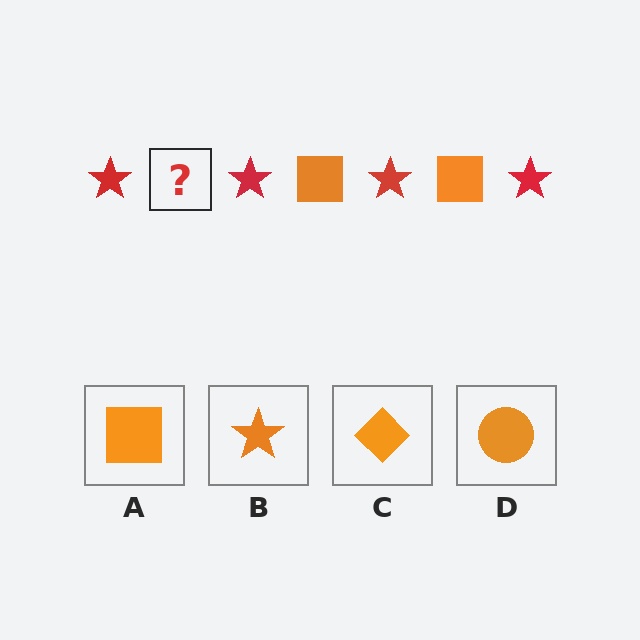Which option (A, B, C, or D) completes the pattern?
A.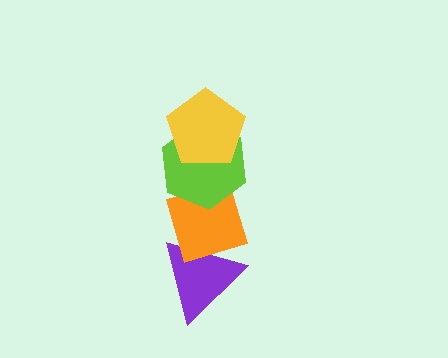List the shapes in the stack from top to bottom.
From top to bottom: the yellow pentagon, the lime hexagon, the orange diamond, the purple triangle.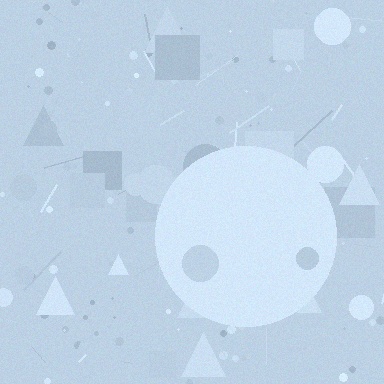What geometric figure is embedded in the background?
A circle is embedded in the background.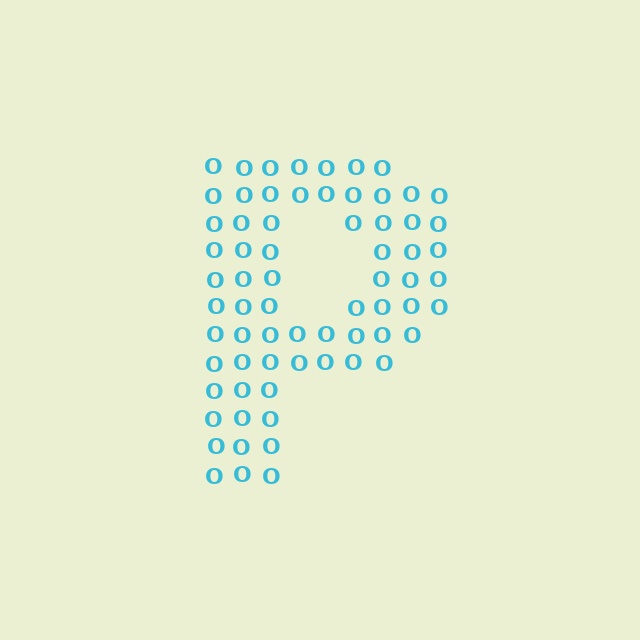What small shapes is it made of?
It is made of small letter O's.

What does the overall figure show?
The overall figure shows the letter P.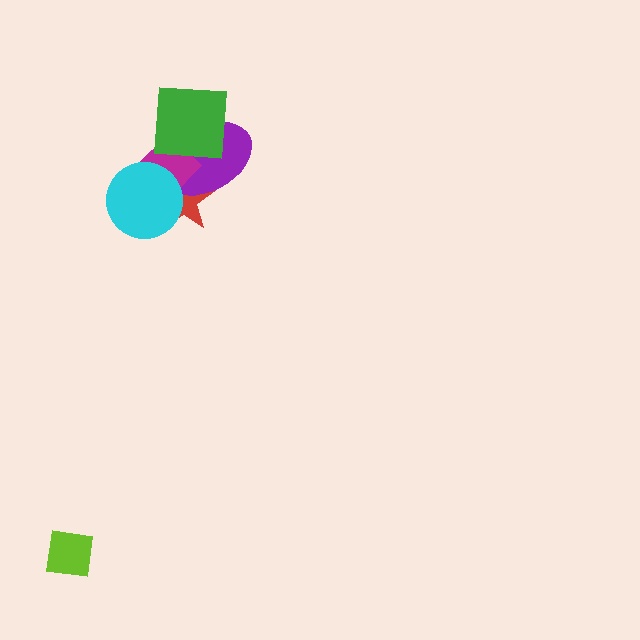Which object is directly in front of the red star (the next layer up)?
The purple ellipse is directly in front of the red star.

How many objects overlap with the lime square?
0 objects overlap with the lime square.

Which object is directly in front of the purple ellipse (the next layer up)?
The magenta diamond is directly in front of the purple ellipse.